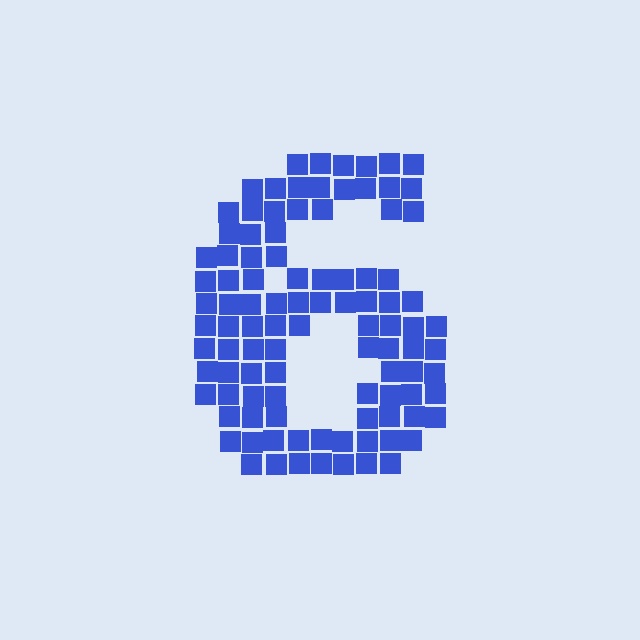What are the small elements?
The small elements are squares.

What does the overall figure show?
The overall figure shows the digit 6.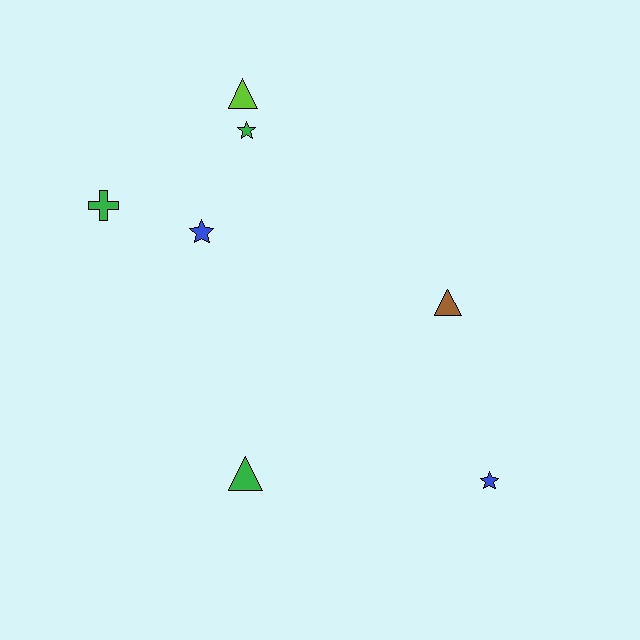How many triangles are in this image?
There are 3 triangles.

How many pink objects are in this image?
There are no pink objects.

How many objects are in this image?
There are 7 objects.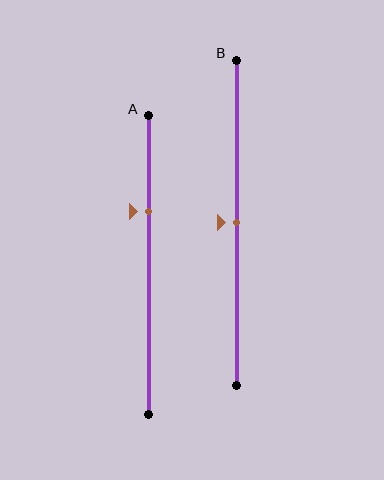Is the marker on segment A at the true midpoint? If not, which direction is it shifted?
No, the marker on segment A is shifted upward by about 18% of the segment length.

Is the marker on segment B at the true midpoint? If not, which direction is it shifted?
Yes, the marker on segment B is at the true midpoint.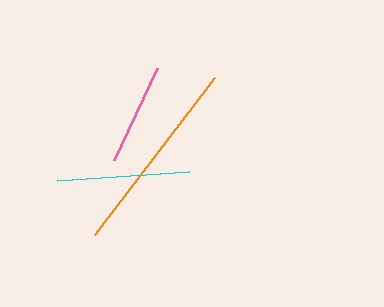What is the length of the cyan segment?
The cyan segment is approximately 132 pixels long.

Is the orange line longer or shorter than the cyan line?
The orange line is longer than the cyan line.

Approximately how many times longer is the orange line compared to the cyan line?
The orange line is approximately 1.5 times the length of the cyan line.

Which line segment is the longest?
The orange line is the longest at approximately 198 pixels.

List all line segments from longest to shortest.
From longest to shortest: orange, cyan, pink.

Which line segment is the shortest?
The pink line is the shortest at approximately 101 pixels.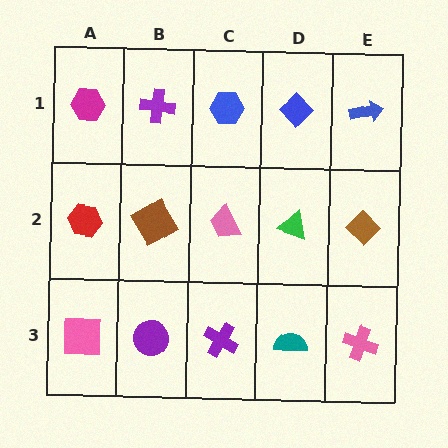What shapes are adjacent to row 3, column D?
A green triangle (row 2, column D), a purple cross (row 3, column C), a pink cross (row 3, column E).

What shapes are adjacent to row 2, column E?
A blue arrow (row 1, column E), a pink cross (row 3, column E), a green triangle (row 2, column D).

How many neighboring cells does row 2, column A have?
3.